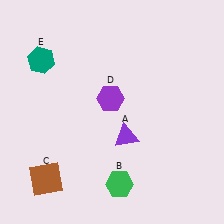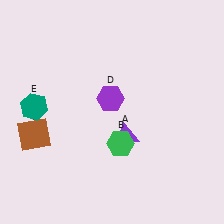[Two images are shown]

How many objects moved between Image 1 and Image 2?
3 objects moved between the two images.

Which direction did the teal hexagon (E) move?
The teal hexagon (E) moved down.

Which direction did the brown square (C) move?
The brown square (C) moved up.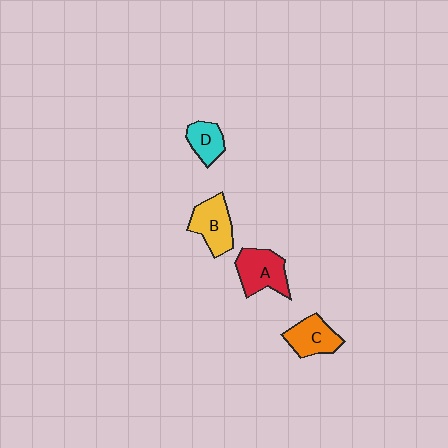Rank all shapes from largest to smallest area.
From largest to smallest: A (red), B (yellow), C (orange), D (cyan).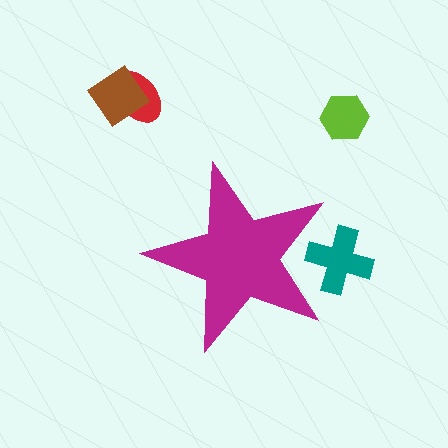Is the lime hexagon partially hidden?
No, the lime hexagon is fully visible.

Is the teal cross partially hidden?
Yes, the teal cross is partially hidden behind the magenta star.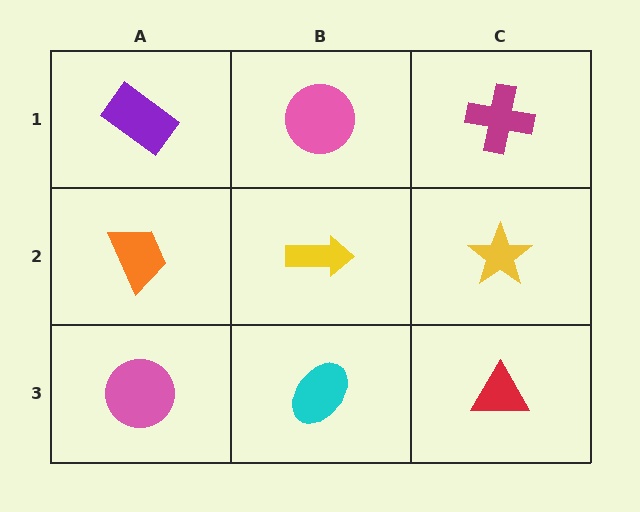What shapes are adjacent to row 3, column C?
A yellow star (row 2, column C), a cyan ellipse (row 3, column B).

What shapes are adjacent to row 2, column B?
A pink circle (row 1, column B), a cyan ellipse (row 3, column B), an orange trapezoid (row 2, column A), a yellow star (row 2, column C).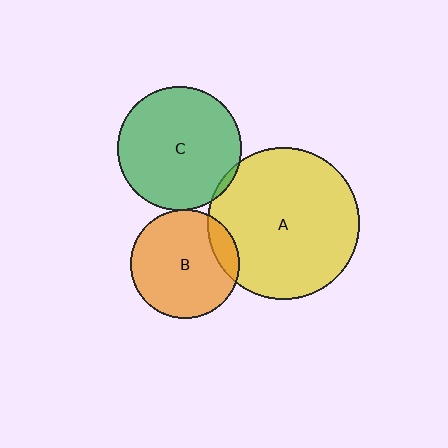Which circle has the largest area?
Circle A (yellow).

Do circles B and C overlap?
Yes.